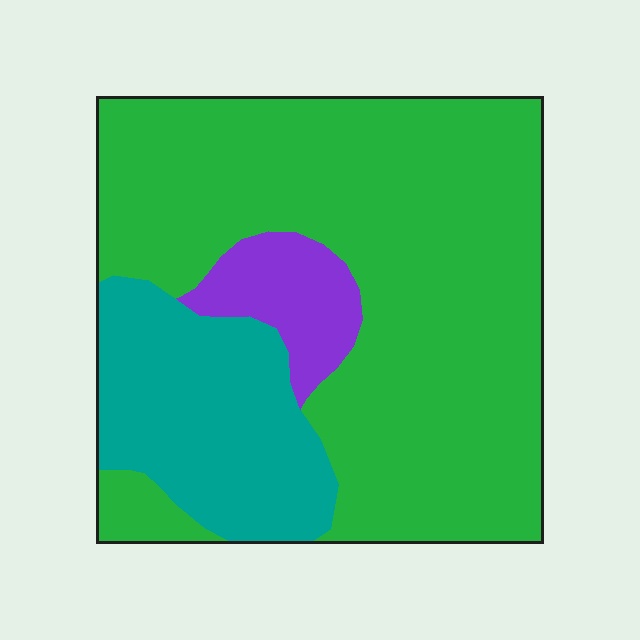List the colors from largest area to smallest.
From largest to smallest: green, teal, purple.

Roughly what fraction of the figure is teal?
Teal takes up between a sixth and a third of the figure.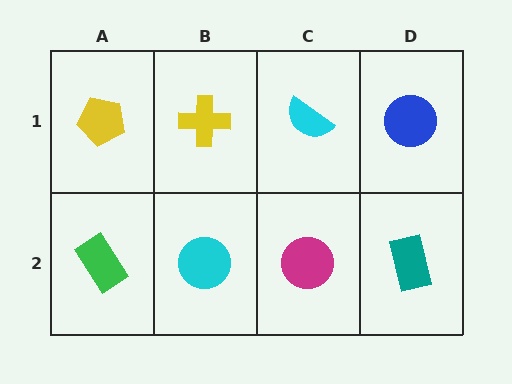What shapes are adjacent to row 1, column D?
A teal rectangle (row 2, column D), a cyan semicircle (row 1, column C).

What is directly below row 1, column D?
A teal rectangle.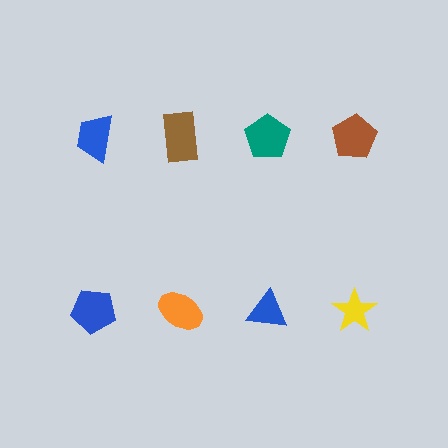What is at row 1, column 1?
A blue trapezoid.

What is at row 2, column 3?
A blue triangle.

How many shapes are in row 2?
4 shapes.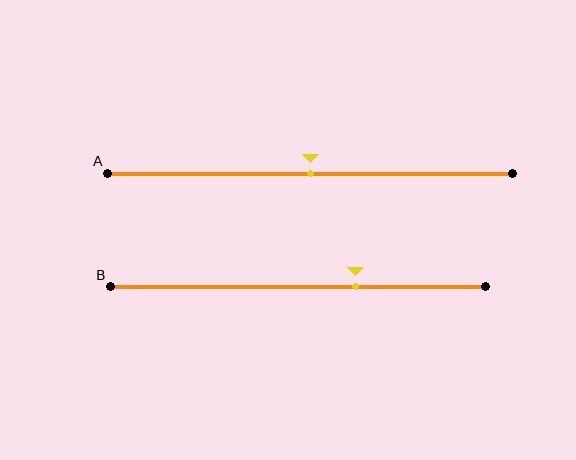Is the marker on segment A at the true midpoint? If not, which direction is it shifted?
Yes, the marker on segment A is at the true midpoint.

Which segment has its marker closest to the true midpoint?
Segment A has its marker closest to the true midpoint.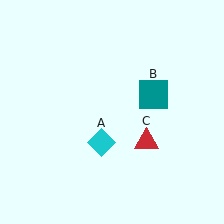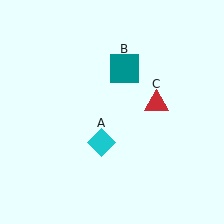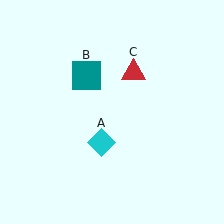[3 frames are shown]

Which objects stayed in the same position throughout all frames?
Cyan diamond (object A) remained stationary.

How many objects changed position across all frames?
2 objects changed position: teal square (object B), red triangle (object C).